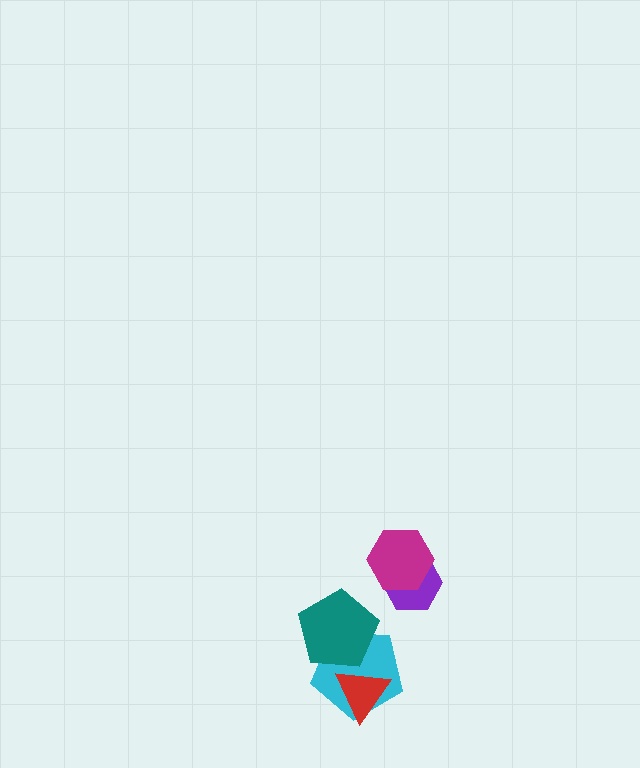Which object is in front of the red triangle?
The teal pentagon is in front of the red triangle.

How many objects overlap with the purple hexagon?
1 object overlaps with the purple hexagon.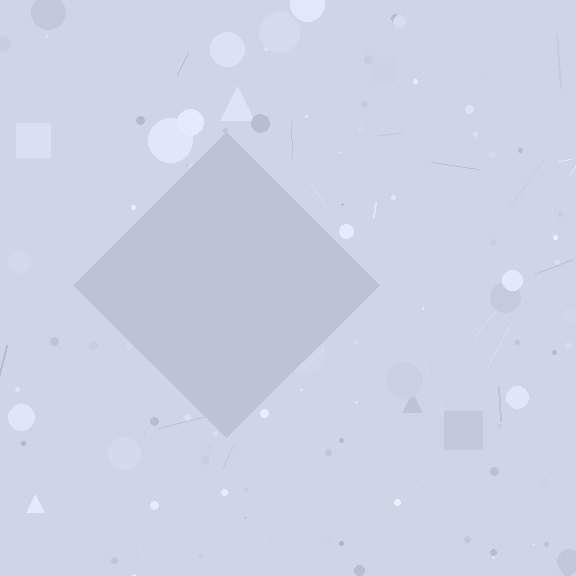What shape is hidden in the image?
A diamond is hidden in the image.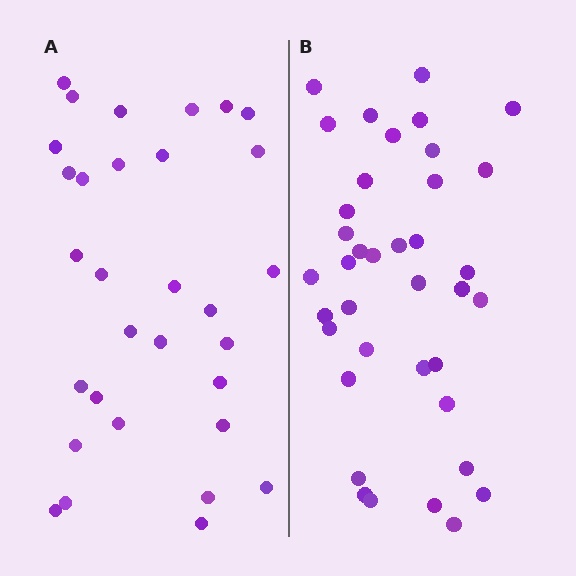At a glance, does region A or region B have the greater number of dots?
Region B (the right region) has more dots.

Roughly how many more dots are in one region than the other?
Region B has roughly 8 or so more dots than region A.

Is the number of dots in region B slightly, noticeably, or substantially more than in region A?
Region B has only slightly more — the two regions are fairly close. The ratio is roughly 1.2 to 1.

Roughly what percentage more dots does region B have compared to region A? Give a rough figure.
About 25% more.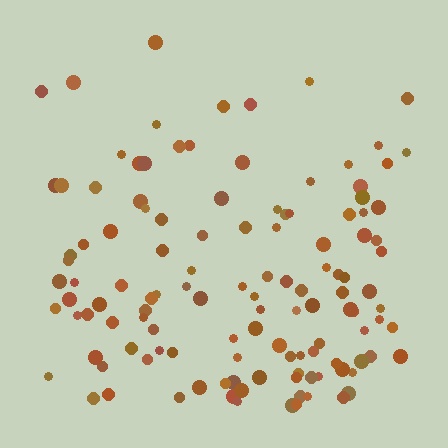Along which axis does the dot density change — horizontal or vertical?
Vertical.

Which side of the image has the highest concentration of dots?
The bottom.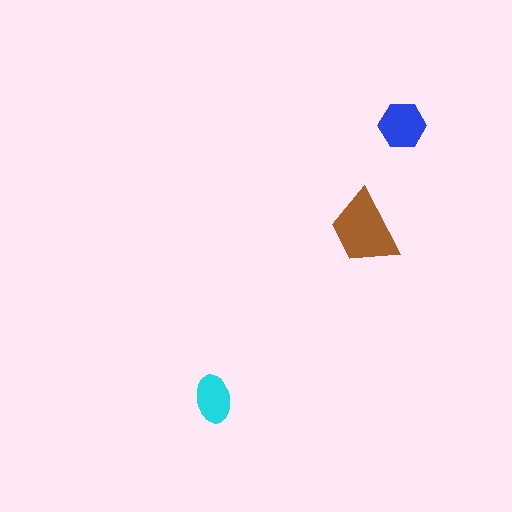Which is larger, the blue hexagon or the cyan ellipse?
The blue hexagon.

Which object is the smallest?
The cyan ellipse.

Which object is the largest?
The brown trapezoid.